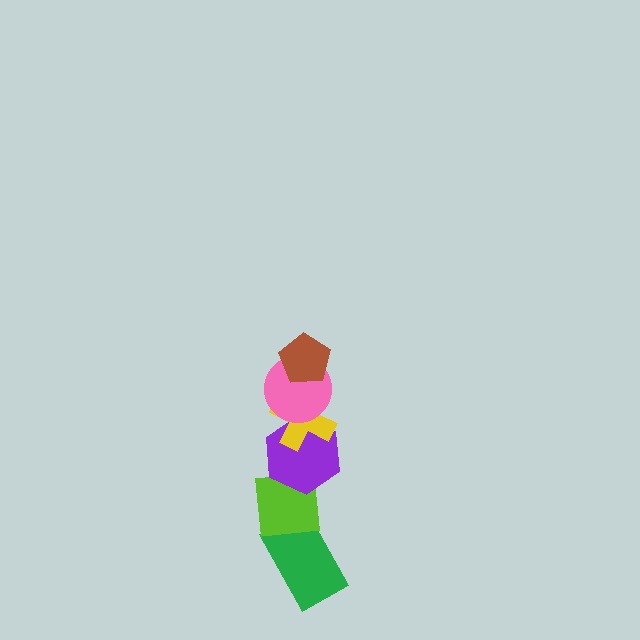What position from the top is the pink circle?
The pink circle is 2nd from the top.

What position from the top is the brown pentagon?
The brown pentagon is 1st from the top.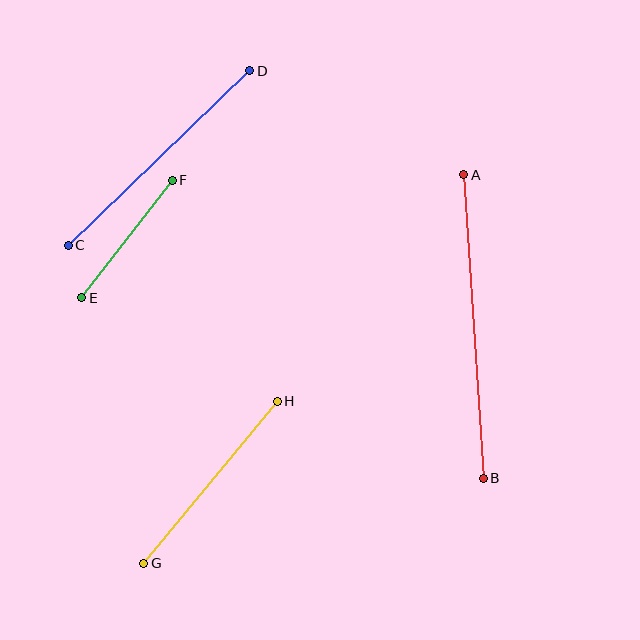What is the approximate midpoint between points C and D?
The midpoint is at approximately (159, 158) pixels.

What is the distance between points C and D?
The distance is approximately 252 pixels.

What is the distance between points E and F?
The distance is approximately 148 pixels.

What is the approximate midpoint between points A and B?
The midpoint is at approximately (473, 327) pixels.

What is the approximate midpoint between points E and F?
The midpoint is at approximately (127, 239) pixels.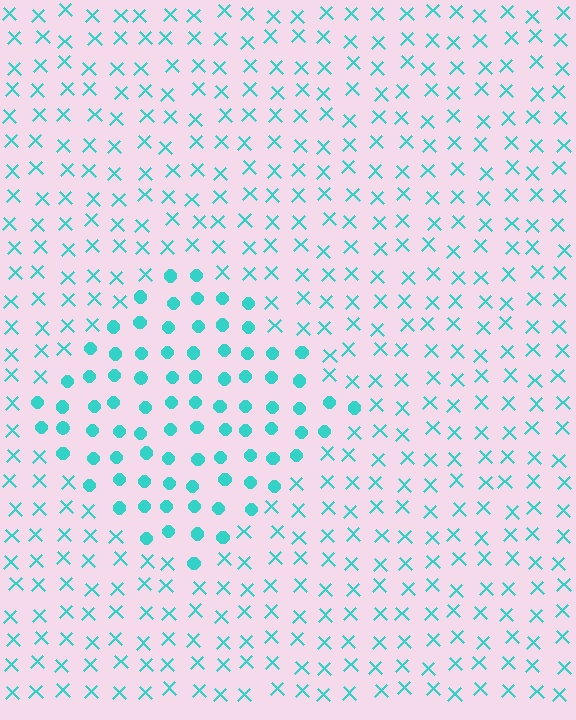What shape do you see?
I see a diamond.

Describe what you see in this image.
The image is filled with small cyan elements arranged in a uniform grid. A diamond-shaped region contains circles, while the surrounding area contains X marks. The boundary is defined purely by the change in element shape.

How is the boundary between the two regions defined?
The boundary is defined by a change in element shape: circles inside vs. X marks outside. All elements share the same color and spacing.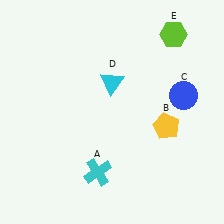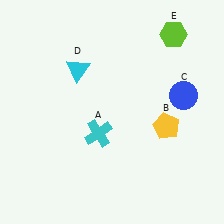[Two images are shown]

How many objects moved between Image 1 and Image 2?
2 objects moved between the two images.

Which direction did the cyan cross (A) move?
The cyan cross (A) moved up.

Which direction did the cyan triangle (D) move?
The cyan triangle (D) moved left.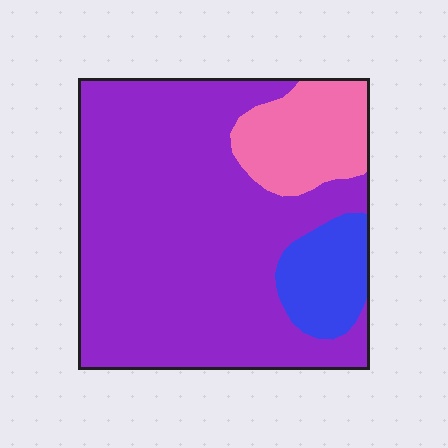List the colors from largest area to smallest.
From largest to smallest: purple, pink, blue.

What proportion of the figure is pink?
Pink covers around 15% of the figure.